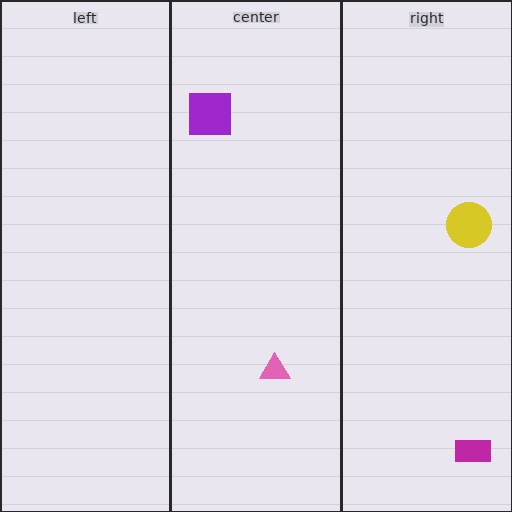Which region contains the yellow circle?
The right region.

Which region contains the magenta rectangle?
The right region.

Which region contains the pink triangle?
The center region.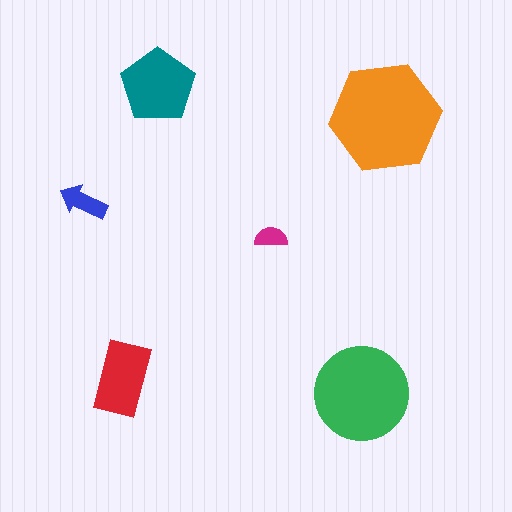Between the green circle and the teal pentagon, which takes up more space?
The green circle.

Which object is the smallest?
The magenta semicircle.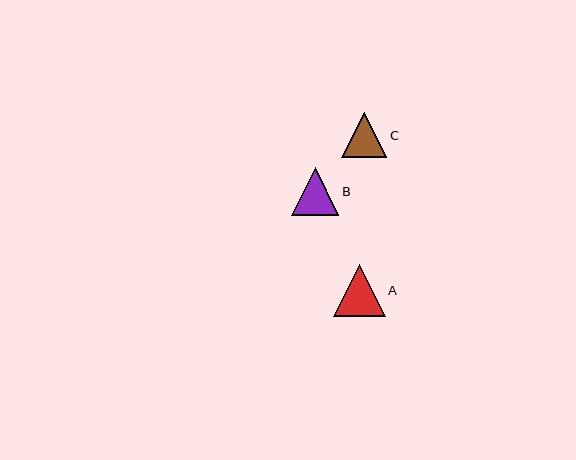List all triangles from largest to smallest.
From largest to smallest: A, B, C.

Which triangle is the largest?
Triangle A is the largest with a size of approximately 52 pixels.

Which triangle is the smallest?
Triangle C is the smallest with a size of approximately 45 pixels.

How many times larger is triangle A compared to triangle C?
Triangle A is approximately 1.2 times the size of triangle C.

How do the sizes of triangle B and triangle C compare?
Triangle B and triangle C are approximately the same size.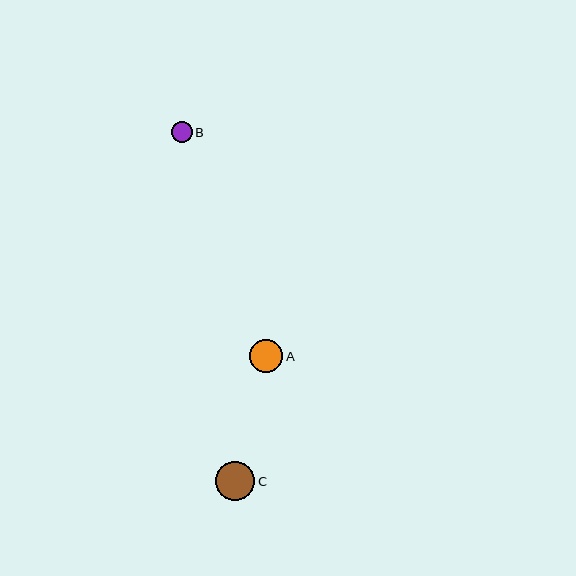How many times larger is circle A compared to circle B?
Circle A is approximately 1.6 times the size of circle B.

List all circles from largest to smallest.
From largest to smallest: C, A, B.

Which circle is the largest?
Circle C is the largest with a size of approximately 39 pixels.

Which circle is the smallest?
Circle B is the smallest with a size of approximately 21 pixels.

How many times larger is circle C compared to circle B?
Circle C is approximately 1.9 times the size of circle B.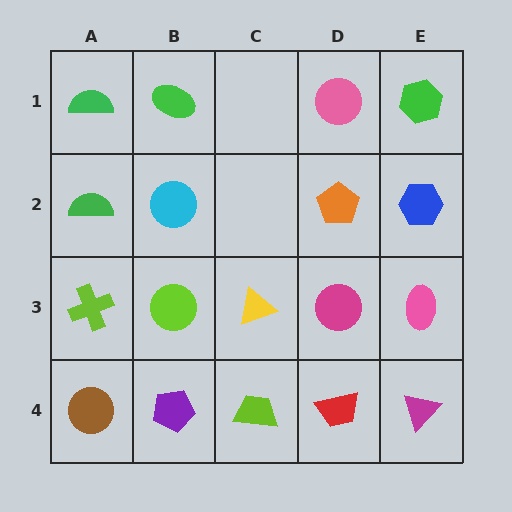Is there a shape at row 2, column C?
No, that cell is empty.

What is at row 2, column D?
An orange pentagon.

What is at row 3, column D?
A magenta circle.